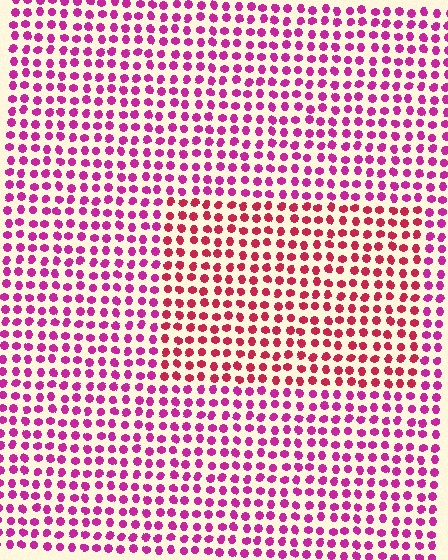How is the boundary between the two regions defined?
The boundary is defined purely by a slight shift in hue (about 31 degrees). Spacing, size, and orientation are identical on both sides.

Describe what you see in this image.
The image is filled with small magenta elements in a uniform arrangement. A rectangle-shaped region is visible where the elements are tinted to a slightly different hue, forming a subtle color boundary.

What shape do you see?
I see a rectangle.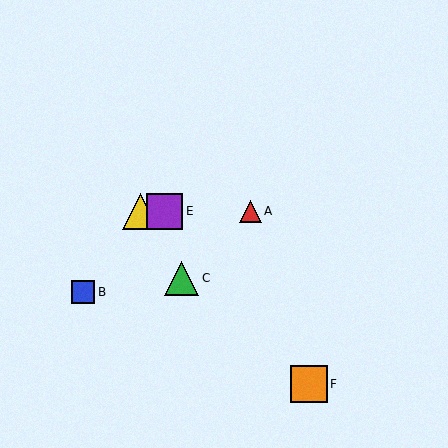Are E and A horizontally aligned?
Yes, both are at y≈211.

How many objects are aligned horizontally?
3 objects (A, D, E) are aligned horizontally.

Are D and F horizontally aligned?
No, D is at y≈211 and F is at y≈384.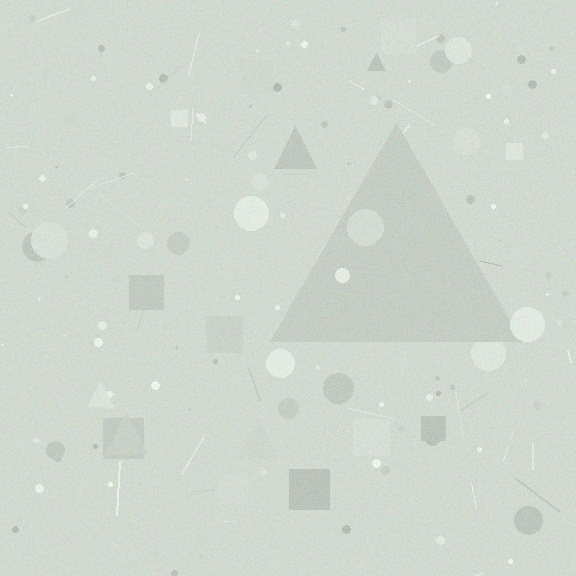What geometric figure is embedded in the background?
A triangle is embedded in the background.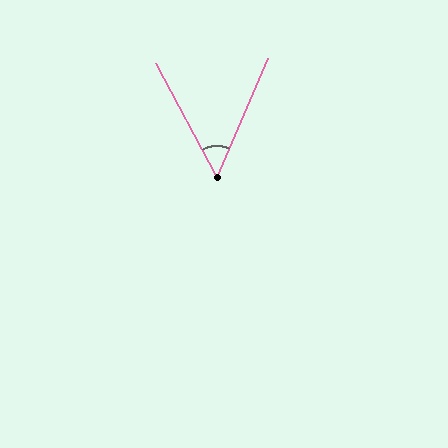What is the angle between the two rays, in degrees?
Approximately 51 degrees.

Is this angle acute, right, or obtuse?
It is acute.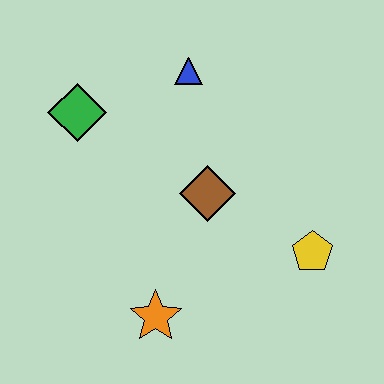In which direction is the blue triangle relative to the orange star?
The blue triangle is above the orange star.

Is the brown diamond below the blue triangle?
Yes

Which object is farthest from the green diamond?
The yellow pentagon is farthest from the green diamond.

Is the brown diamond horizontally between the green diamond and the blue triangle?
No